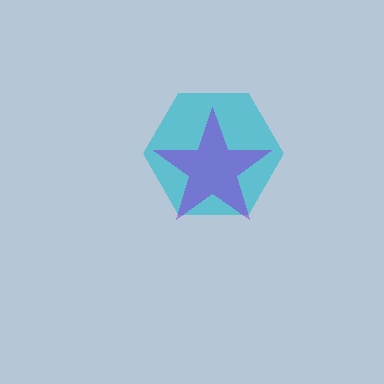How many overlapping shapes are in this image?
There are 2 overlapping shapes in the image.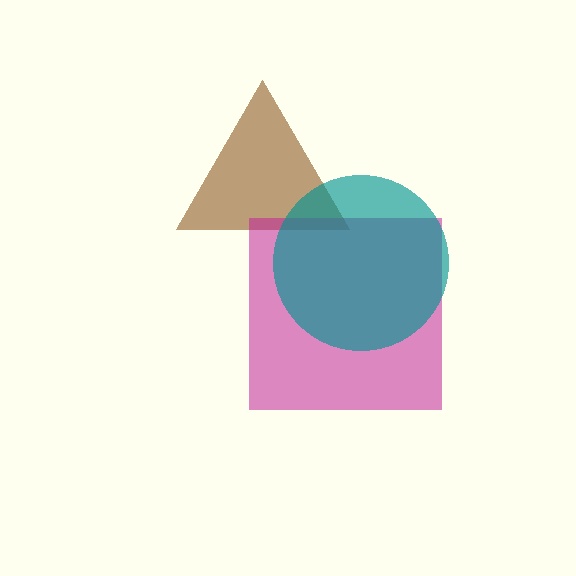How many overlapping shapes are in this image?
There are 3 overlapping shapes in the image.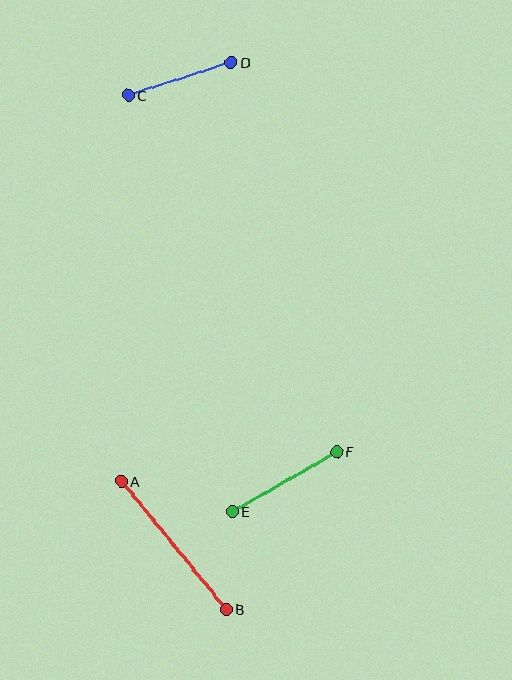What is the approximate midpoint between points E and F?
The midpoint is at approximately (284, 481) pixels.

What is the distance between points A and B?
The distance is approximately 166 pixels.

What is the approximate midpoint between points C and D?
The midpoint is at approximately (179, 79) pixels.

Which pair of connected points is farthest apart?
Points A and B are farthest apart.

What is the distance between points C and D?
The distance is approximately 108 pixels.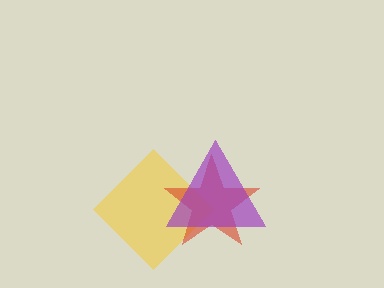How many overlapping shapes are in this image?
There are 3 overlapping shapes in the image.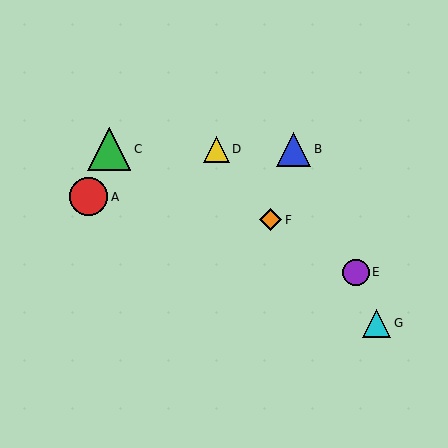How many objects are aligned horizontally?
3 objects (B, C, D) are aligned horizontally.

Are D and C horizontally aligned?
Yes, both are at y≈149.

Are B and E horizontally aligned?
No, B is at y≈149 and E is at y≈272.